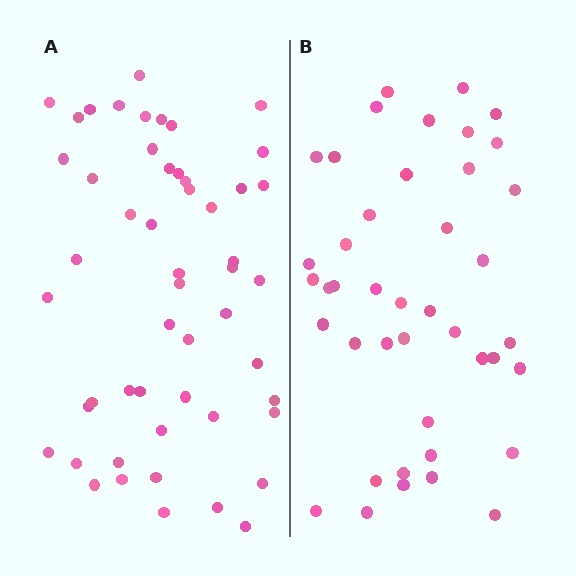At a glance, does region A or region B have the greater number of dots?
Region A (the left region) has more dots.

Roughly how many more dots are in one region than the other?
Region A has roughly 10 or so more dots than region B.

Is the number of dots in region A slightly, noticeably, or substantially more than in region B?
Region A has only slightly more — the two regions are fairly close. The ratio is roughly 1.2 to 1.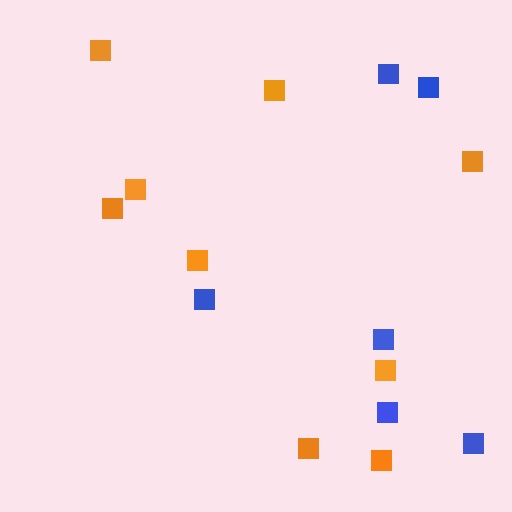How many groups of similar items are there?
There are 2 groups: one group of orange squares (9) and one group of blue squares (6).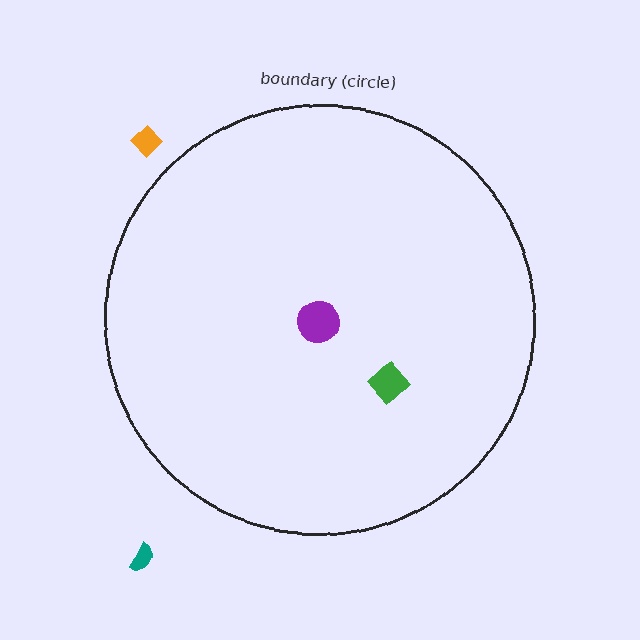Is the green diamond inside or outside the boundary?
Inside.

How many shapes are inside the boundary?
2 inside, 2 outside.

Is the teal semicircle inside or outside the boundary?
Outside.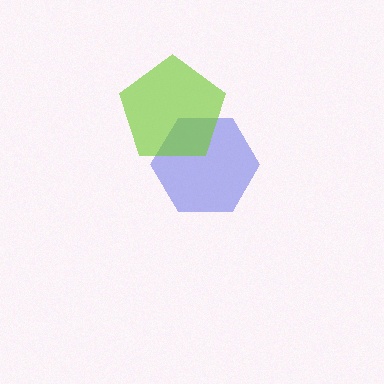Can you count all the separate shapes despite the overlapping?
Yes, there are 2 separate shapes.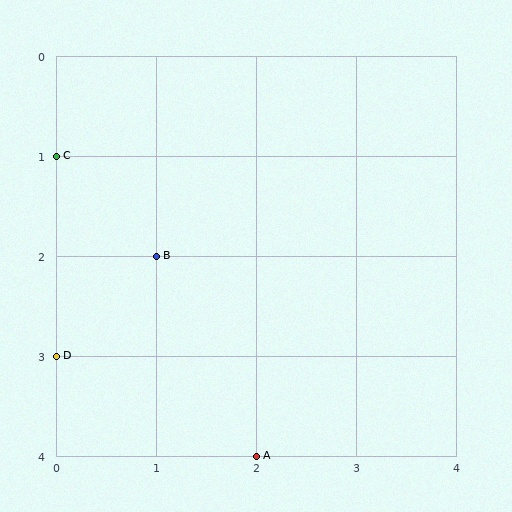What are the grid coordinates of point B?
Point B is at grid coordinates (1, 2).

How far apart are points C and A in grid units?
Points C and A are 2 columns and 3 rows apart (about 3.6 grid units diagonally).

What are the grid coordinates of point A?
Point A is at grid coordinates (2, 4).